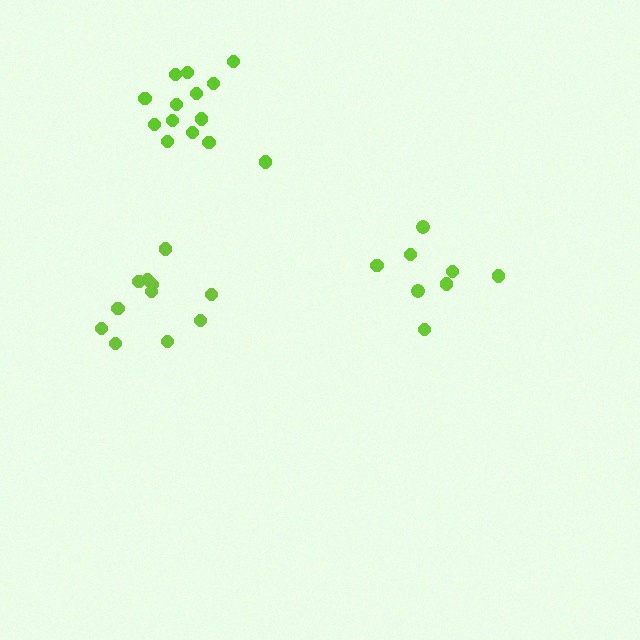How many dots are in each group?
Group 1: 8 dots, Group 2: 14 dots, Group 3: 12 dots (34 total).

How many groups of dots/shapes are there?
There are 3 groups.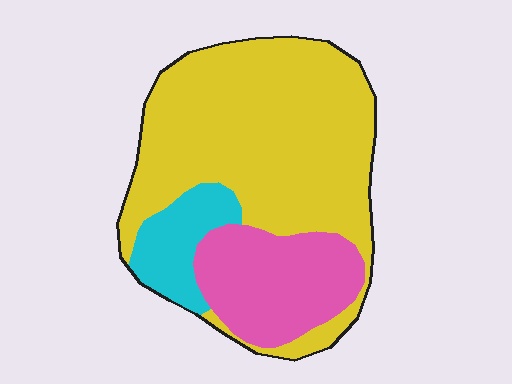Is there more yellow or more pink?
Yellow.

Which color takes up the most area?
Yellow, at roughly 65%.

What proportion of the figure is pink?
Pink takes up about one quarter (1/4) of the figure.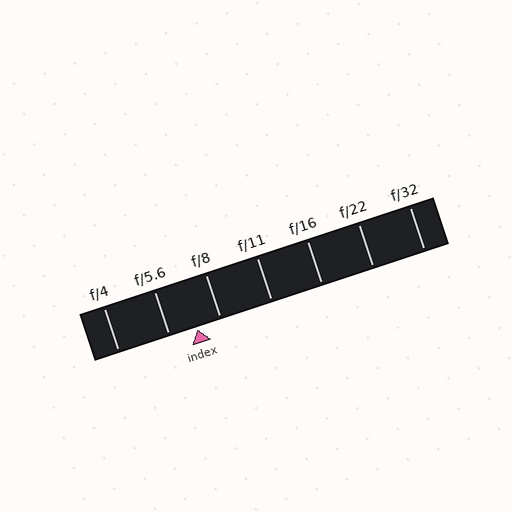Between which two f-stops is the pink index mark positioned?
The index mark is between f/5.6 and f/8.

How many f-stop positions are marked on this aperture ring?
There are 7 f-stop positions marked.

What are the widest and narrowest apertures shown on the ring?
The widest aperture shown is f/4 and the narrowest is f/32.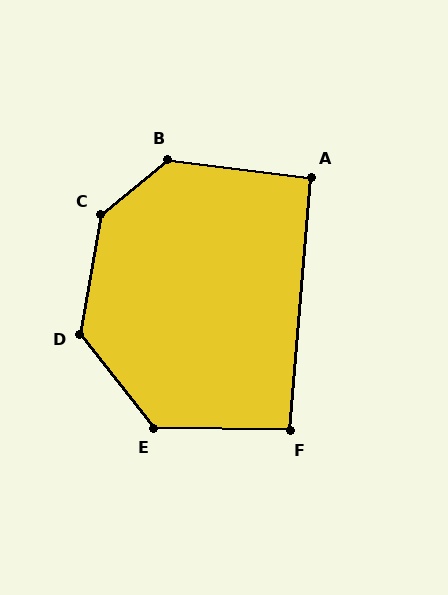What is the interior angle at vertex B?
Approximately 134 degrees (obtuse).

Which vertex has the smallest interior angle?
A, at approximately 92 degrees.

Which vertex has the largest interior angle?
C, at approximately 139 degrees.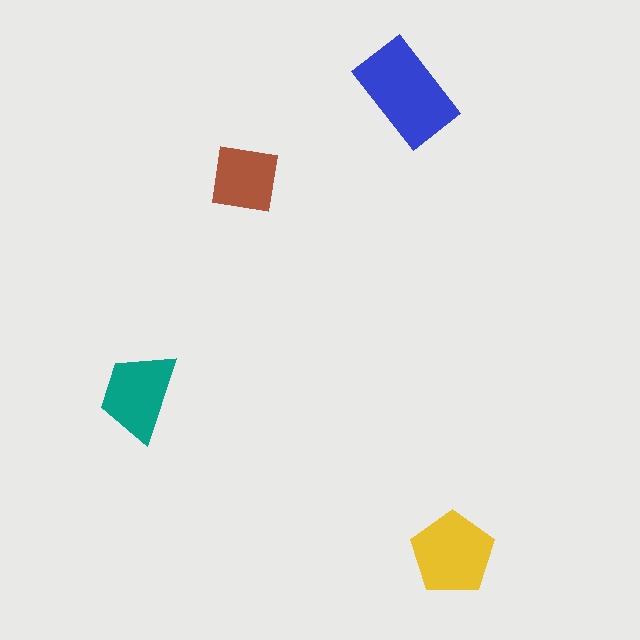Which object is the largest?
The blue rectangle.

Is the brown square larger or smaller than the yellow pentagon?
Smaller.